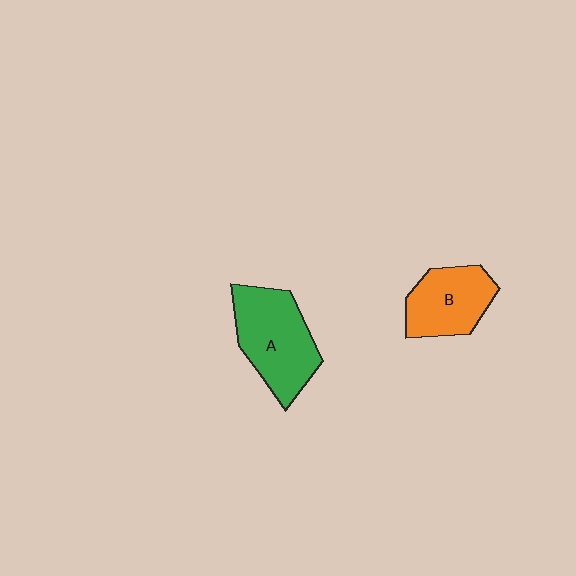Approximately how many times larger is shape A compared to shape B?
Approximately 1.3 times.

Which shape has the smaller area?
Shape B (orange).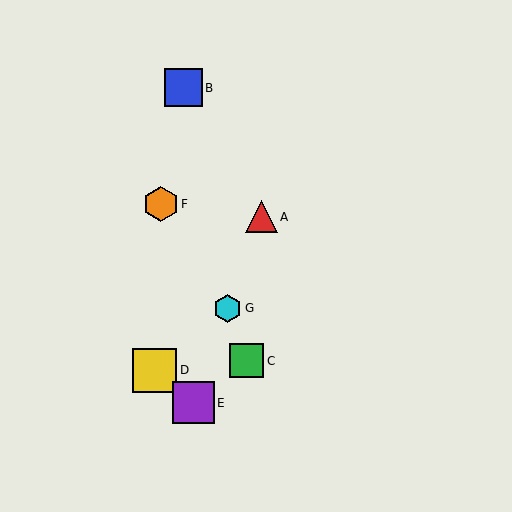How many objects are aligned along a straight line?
3 objects (A, E, G) are aligned along a straight line.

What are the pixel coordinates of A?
Object A is at (261, 217).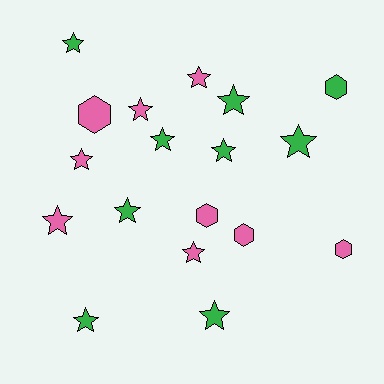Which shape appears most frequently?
Star, with 13 objects.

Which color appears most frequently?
Pink, with 9 objects.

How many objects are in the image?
There are 18 objects.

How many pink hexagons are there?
There are 4 pink hexagons.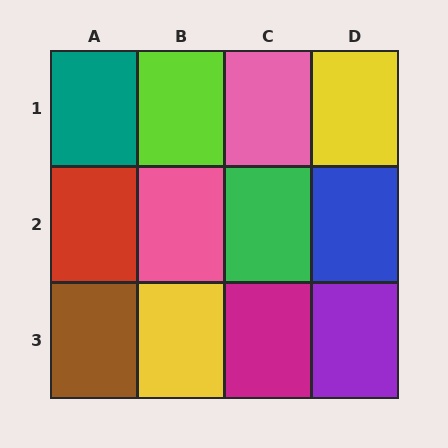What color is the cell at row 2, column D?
Blue.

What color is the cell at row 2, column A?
Red.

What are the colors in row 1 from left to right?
Teal, lime, pink, yellow.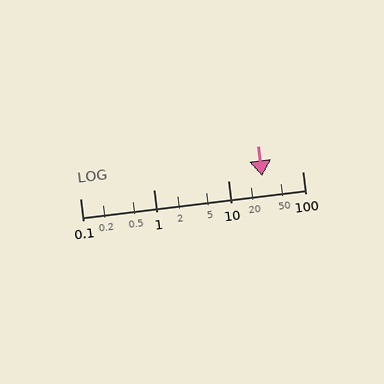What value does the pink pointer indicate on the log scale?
The pointer indicates approximately 29.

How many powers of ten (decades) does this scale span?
The scale spans 3 decades, from 0.1 to 100.